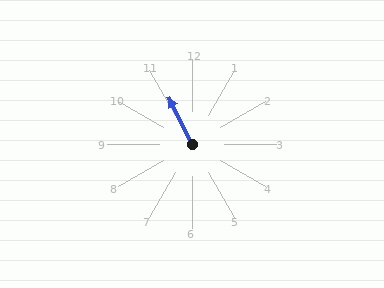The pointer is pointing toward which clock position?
Roughly 11 o'clock.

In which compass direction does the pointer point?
Northwest.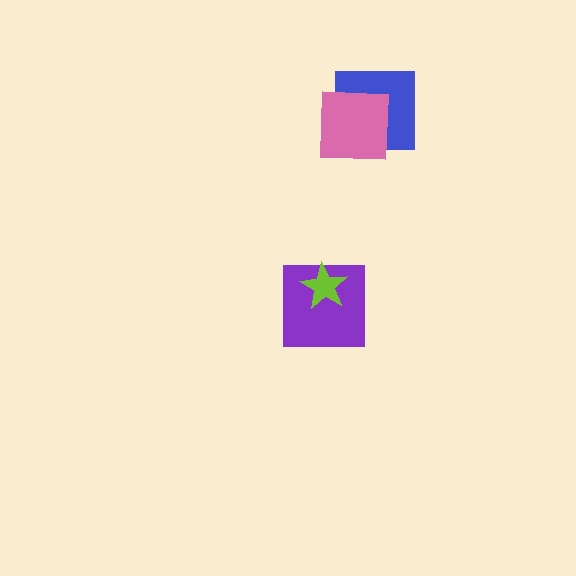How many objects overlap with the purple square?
1 object overlaps with the purple square.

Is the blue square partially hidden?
Yes, it is partially covered by another shape.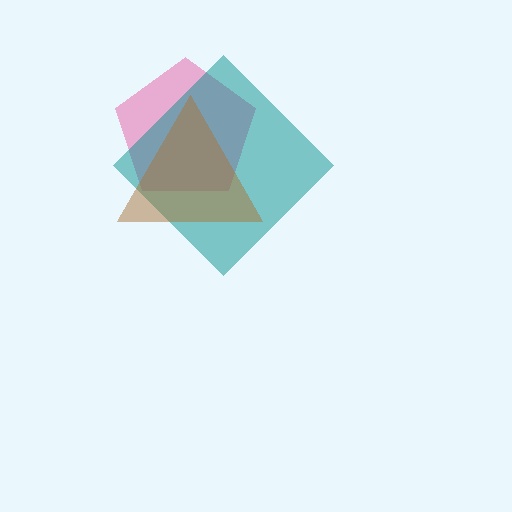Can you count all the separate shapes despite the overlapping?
Yes, there are 3 separate shapes.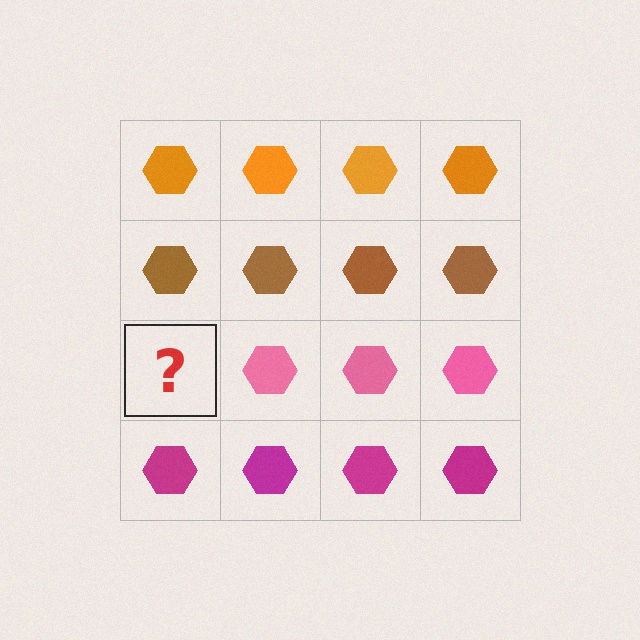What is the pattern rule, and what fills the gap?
The rule is that each row has a consistent color. The gap should be filled with a pink hexagon.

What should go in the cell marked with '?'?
The missing cell should contain a pink hexagon.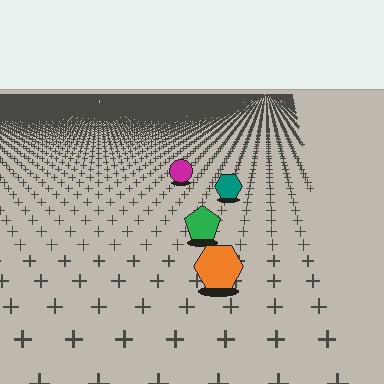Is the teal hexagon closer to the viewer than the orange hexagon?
No. The orange hexagon is closer — you can tell from the texture gradient: the ground texture is coarser near it.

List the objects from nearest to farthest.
From nearest to farthest: the orange hexagon, the green pentagon, the teal hexagon, the magenta circle.